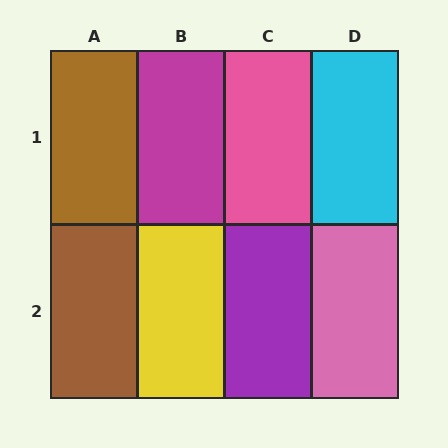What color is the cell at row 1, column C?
Pink.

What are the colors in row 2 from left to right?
Brown, yellow, purple, pink.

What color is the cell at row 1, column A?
Brown.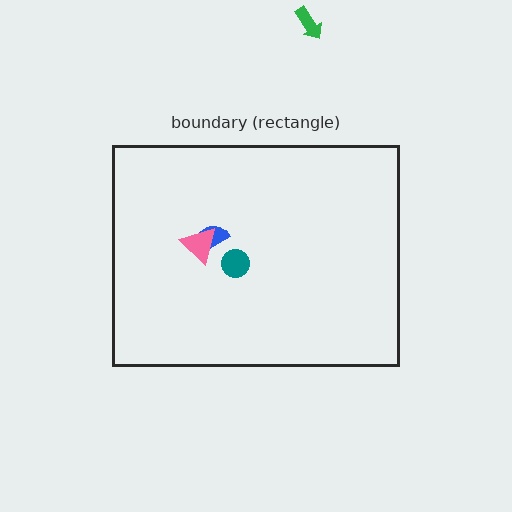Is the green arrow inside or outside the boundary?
Outside.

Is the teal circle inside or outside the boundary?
Inside.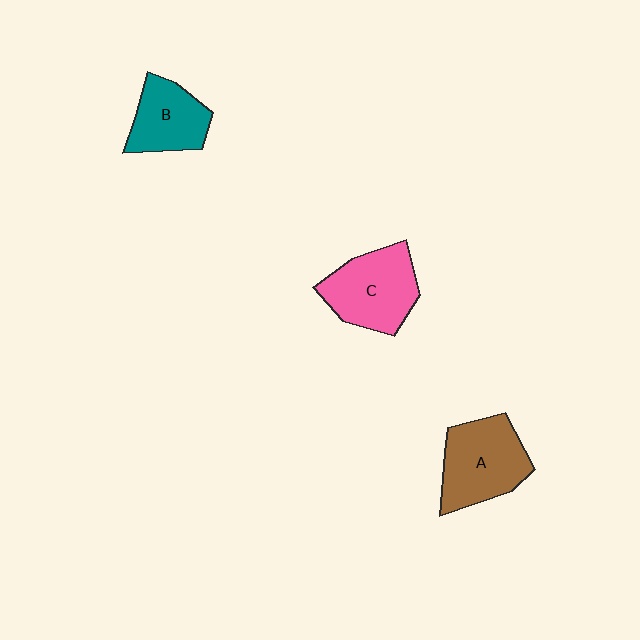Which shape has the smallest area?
Shape B (teal).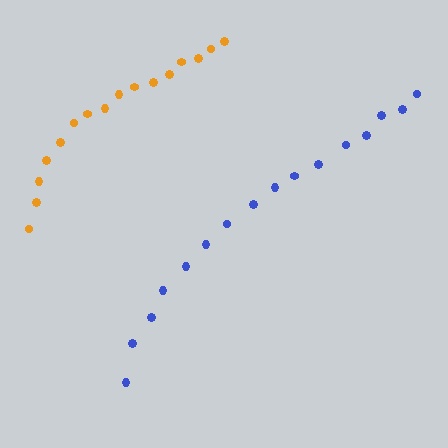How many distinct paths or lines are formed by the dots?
There are 2 distinct paths.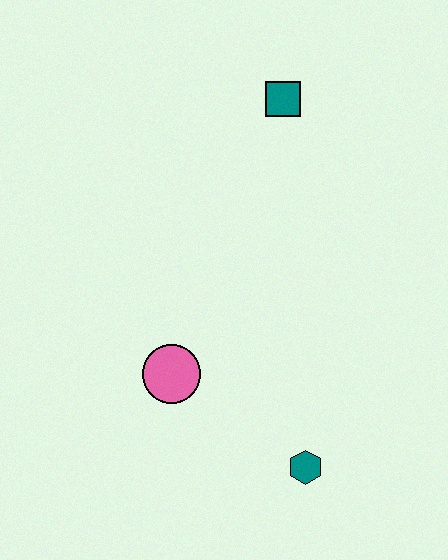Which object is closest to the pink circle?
The teal hexagon is closest to the pink circle.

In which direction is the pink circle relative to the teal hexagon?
The pink circle is to the left of the teal hexagon.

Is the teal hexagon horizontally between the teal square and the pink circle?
No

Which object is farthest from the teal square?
The teal hexagon is farthest from the teal square.